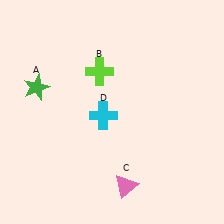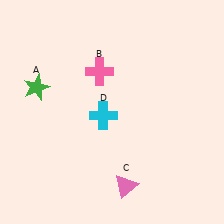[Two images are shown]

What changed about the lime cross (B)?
In Image 1, B is lime. In Image 2, it changed to pink.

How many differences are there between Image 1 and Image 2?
There is 1 difference between the two images.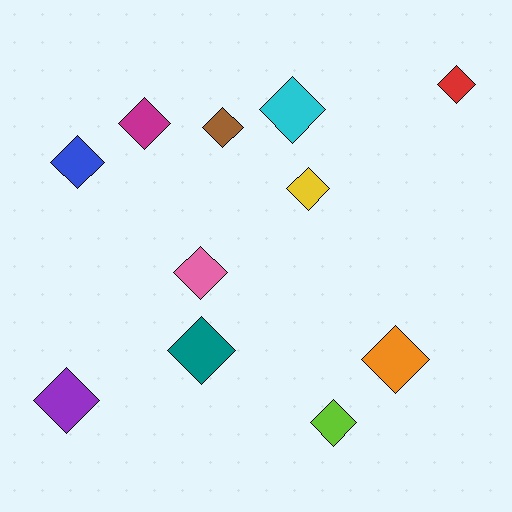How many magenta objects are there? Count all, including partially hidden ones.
There is 1 magenta object.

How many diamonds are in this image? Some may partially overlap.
There are 11 diamonds.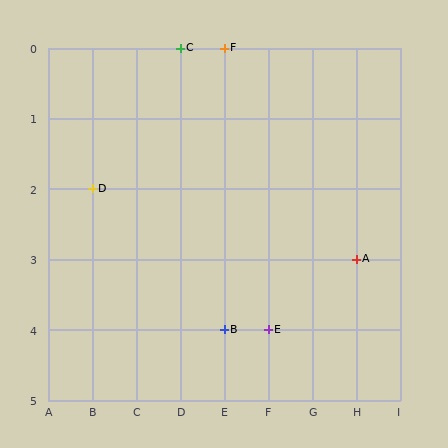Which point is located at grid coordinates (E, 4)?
Point B is at (E, 4).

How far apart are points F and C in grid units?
Points F and C are 1 column apart.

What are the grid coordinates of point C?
Point C is at grid coordinates (D, 0).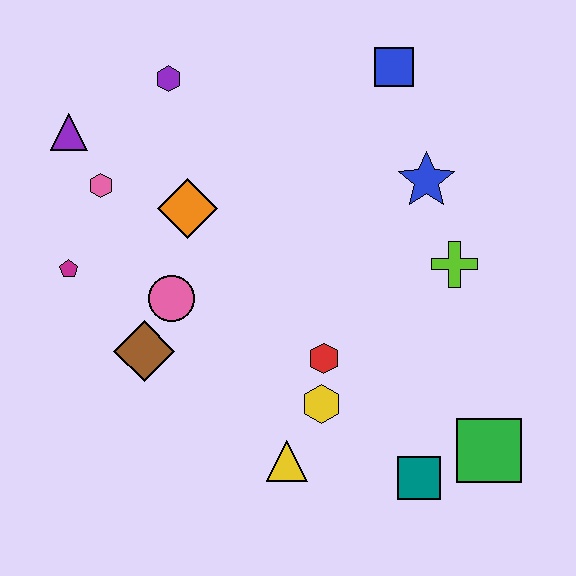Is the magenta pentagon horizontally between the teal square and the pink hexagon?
No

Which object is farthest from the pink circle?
The green square is farthest from the pink circle.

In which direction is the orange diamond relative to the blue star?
The orange diamond is to the left of the blue star.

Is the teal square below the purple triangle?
Yes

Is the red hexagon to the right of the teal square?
No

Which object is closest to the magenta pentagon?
The pink hexagon is closest to the magenta pentagon.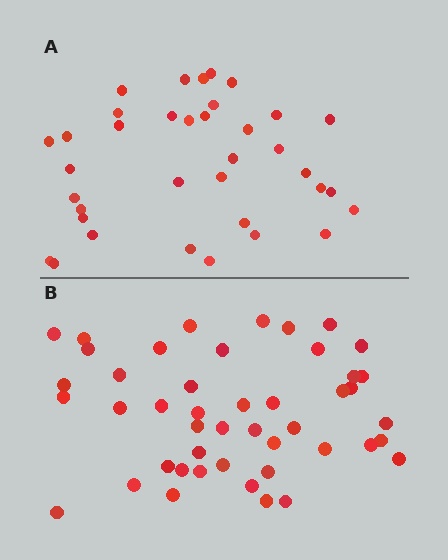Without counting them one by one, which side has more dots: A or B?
Region B (the bottom region) has more dots.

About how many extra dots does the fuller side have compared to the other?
Region B has roughly 10 or so more dots than region A.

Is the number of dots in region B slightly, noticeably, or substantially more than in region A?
Region B has noticeably more, but not dramatically so. The ratio is roughly 1.3 to 1.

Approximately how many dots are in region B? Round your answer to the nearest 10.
About 50 dots. (The exact count is 46, which rounds to 50.)